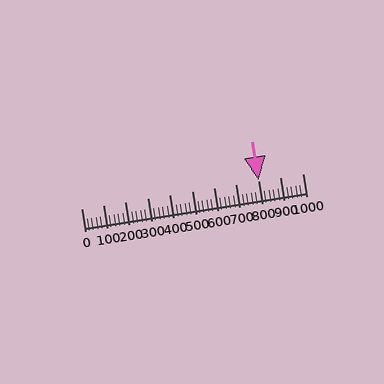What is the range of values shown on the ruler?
The ruler shows values from 0 to 1000.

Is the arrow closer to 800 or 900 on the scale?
The arrow is closer to 800.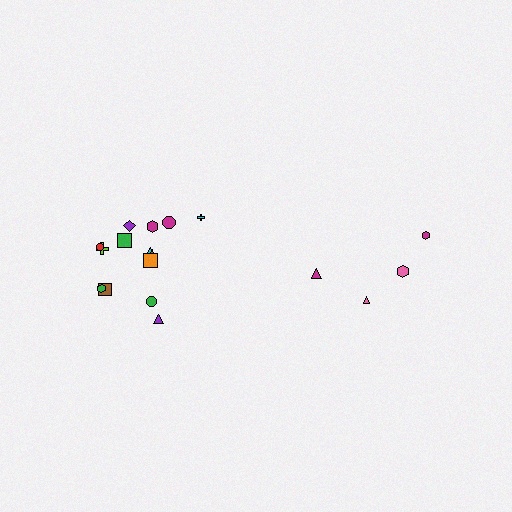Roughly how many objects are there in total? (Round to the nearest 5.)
Roughly 20 objects in total.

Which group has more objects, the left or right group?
The left group.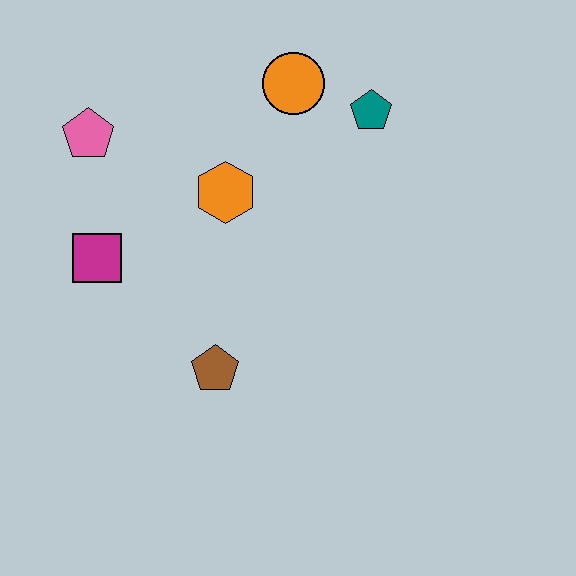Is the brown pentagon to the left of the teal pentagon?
Yes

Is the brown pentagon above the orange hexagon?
No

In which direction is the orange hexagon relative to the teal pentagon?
The orange hexagon is to the left of the teal pentagon.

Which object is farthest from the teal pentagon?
The magenta square is farthest from the teal pentagon.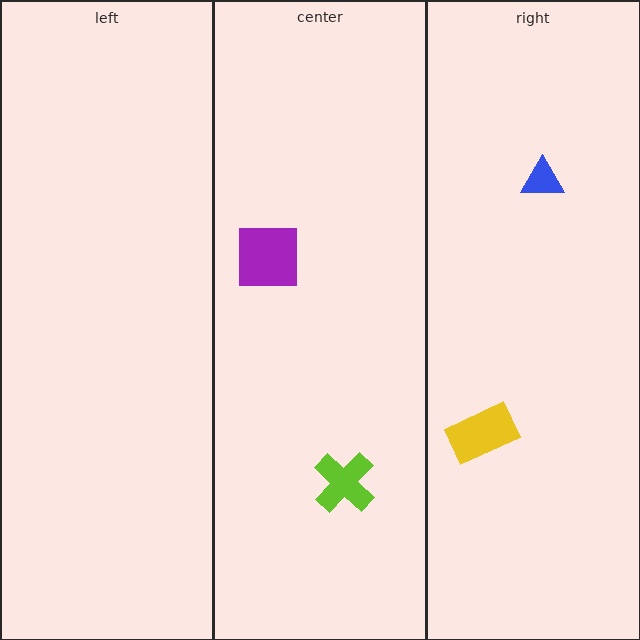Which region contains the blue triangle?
The right region.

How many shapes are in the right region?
2.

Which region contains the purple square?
The center region.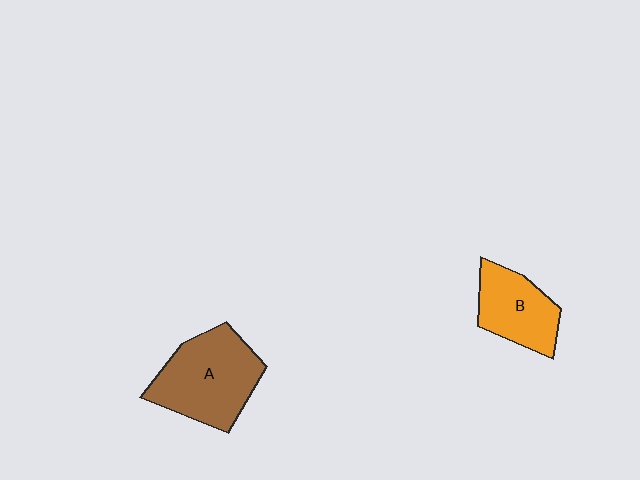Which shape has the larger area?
Shape A (brown).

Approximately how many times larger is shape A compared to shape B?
Approximately 1.5 times.